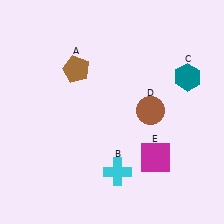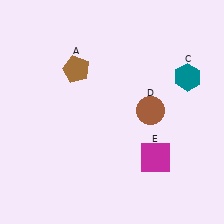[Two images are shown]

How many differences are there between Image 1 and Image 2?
There is 1 difference between the two images.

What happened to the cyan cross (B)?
The cyan cross (B) was removed in Image 2. It was in the bottom-right area of Image 1.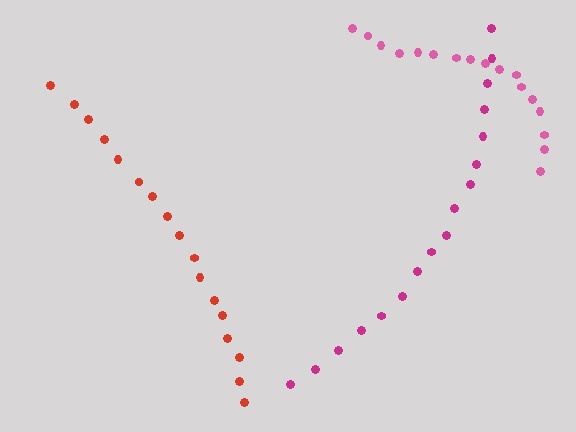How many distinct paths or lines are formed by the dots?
There are 3 distinct paths.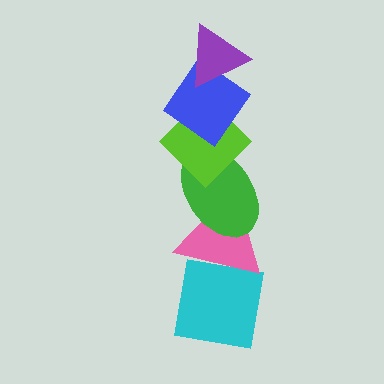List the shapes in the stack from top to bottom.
From top to bottom: the purple triangle, the blue diamond, the lime diamond, the green ellipse, the pink triangle, the cyan square.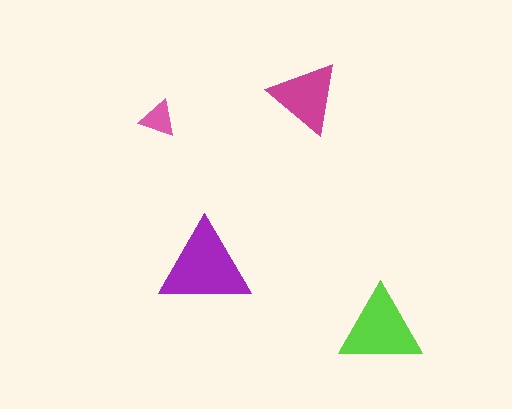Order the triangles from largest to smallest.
the purple one, the lime one, the magenta one, the pink one.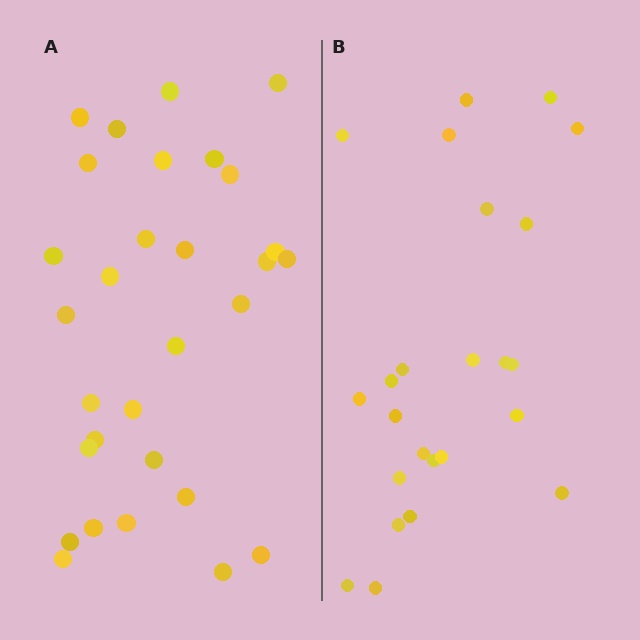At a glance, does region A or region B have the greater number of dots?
Region A (the left region) has more dots.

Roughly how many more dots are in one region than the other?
Region A has about 6 more dots than region B.